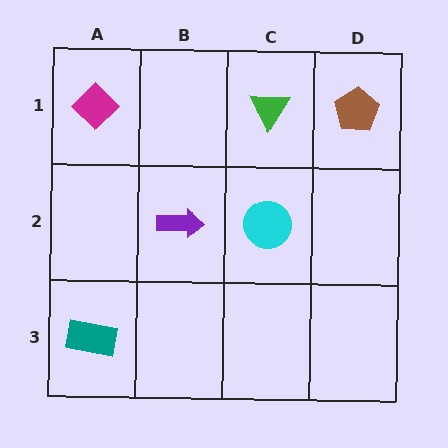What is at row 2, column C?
A cyan circle.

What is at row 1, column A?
A magenta diamond.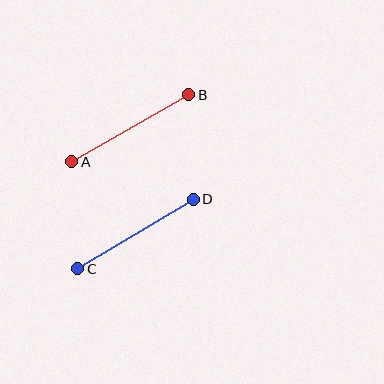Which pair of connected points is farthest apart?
Points A and B are farthest apart.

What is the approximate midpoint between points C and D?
The midpoint is at approximately (136, 234) pixels.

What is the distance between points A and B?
The distance is approximately 135 pixels.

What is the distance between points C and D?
The distance is approximately 134 pixels.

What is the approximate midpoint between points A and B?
The midpoint is at approximately (130, 128) pixels.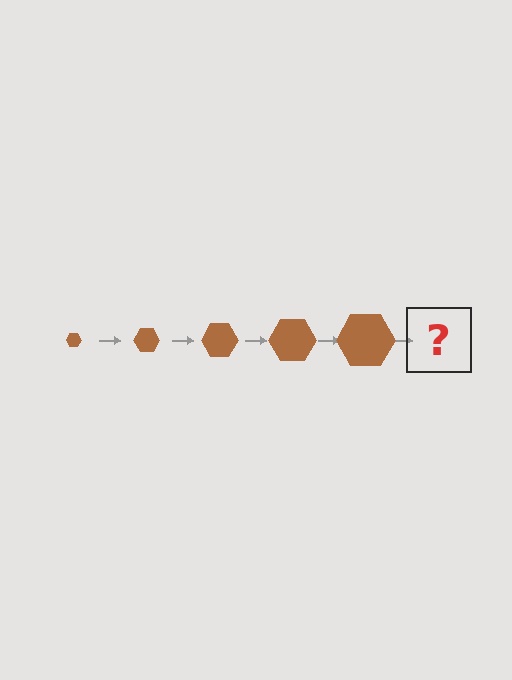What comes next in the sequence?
The next element should be a brown hexagon, larger than the previous one.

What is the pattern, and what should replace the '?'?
The pattern is that the hexagon gets progressively larger each step. The '?' should be a brown hexagon, larger than the previous one.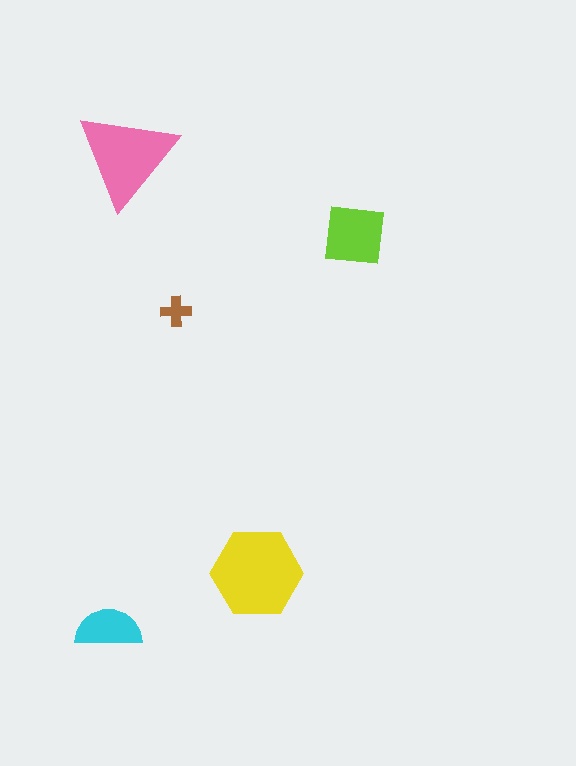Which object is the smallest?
The brown cross.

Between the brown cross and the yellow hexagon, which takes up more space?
The yellow hexagon.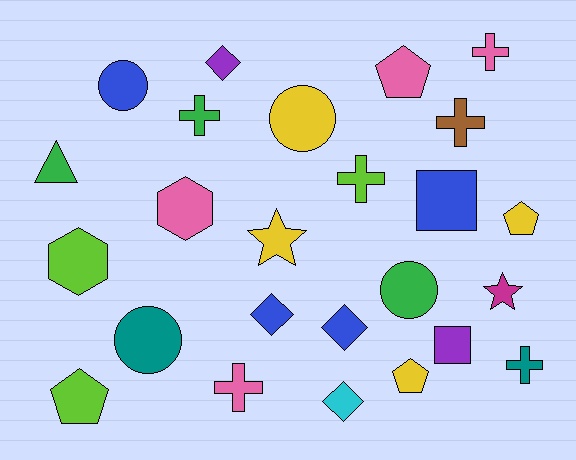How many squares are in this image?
There are 2 squares.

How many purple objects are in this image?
There are 2 purple objects.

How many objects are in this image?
There are 25 objects.